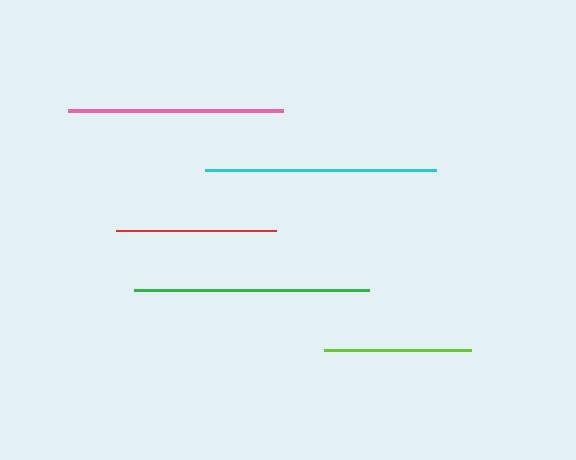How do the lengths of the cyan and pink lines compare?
The cyan and pink lines are approximately the same length.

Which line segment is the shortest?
The lime line is the shortest at approximately 148 pixels.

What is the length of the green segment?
The green segment is approximately 236 pixels long.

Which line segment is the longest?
The green line is the longest at approximately 236 pixels.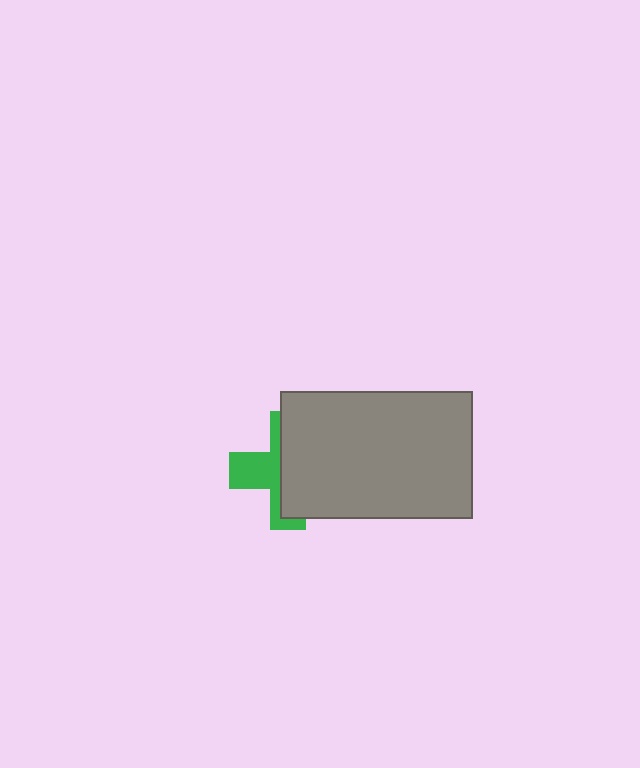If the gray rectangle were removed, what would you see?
You would see the complete green cross.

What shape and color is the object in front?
The object in front is a gray rectangle.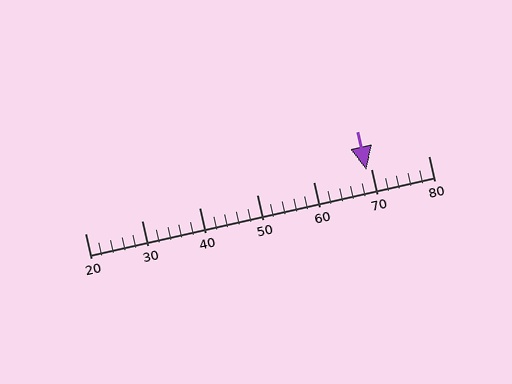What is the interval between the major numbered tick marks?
The major tick marks are spaced 10 units apart.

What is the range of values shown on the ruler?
The ruler shows values from 20 to 80.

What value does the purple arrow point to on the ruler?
The purple arrow points to approximately 69.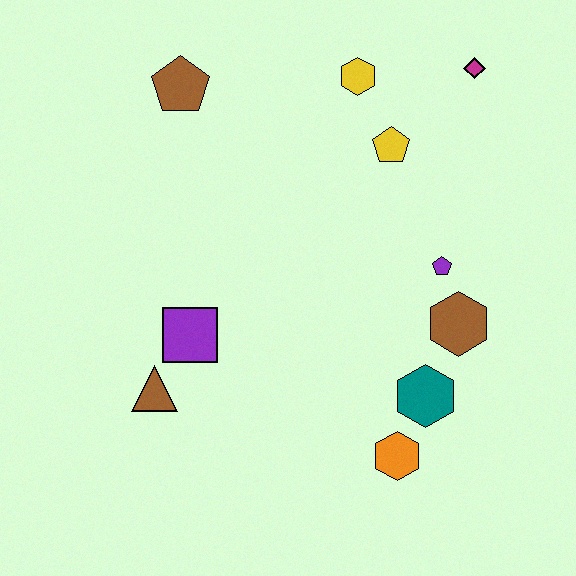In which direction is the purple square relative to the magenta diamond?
The purple square is to the left of the magenta diamond.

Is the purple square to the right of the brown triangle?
Yes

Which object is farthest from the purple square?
The magenta diamond is farthest from the purple square.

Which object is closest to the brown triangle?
The purple square is closest to the brown triangle.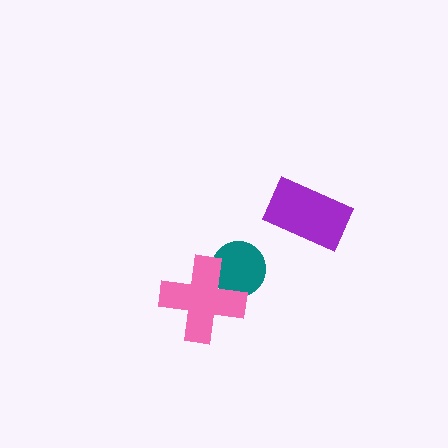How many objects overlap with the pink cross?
1 object overlaps with the pink cross.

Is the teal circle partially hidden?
Yes, it is partially covered by another shape.